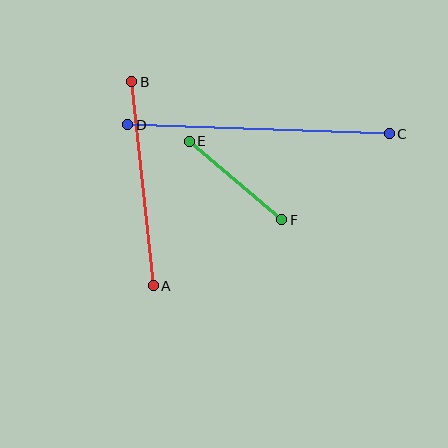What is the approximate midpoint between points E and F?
The midpoint is at approximately (236, 181) pixels.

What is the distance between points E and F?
The distance is approximately 121 pixels.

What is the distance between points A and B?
The distance is approximately 205 pixels.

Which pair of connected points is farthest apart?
Points C and D are farthest apart.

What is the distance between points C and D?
The distance is approximately 262 pixels.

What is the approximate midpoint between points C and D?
The midpoint is at approximately (259, 129) pixels.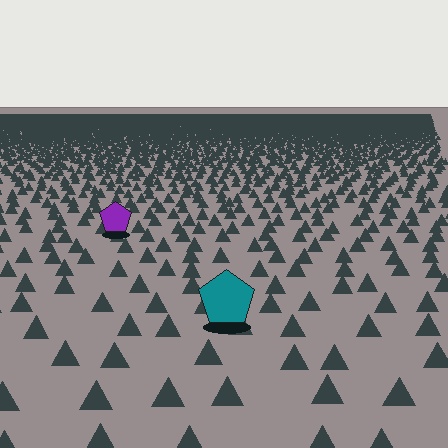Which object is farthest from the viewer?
The purple pentagon is farthest from the viewer. It appears smaller and the ground texture around it is denser.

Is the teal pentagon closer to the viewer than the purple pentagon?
Yes. The teal pentagon is closer — you can tell from the texture gradient: the ground texture is coarser near it.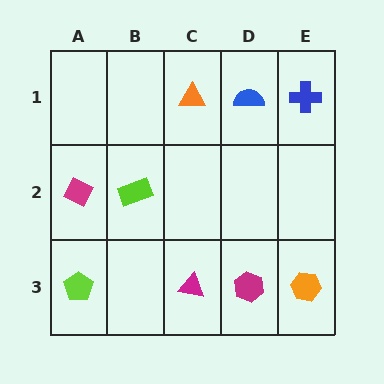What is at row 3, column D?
A magenta hexagon.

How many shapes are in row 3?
4 shapes.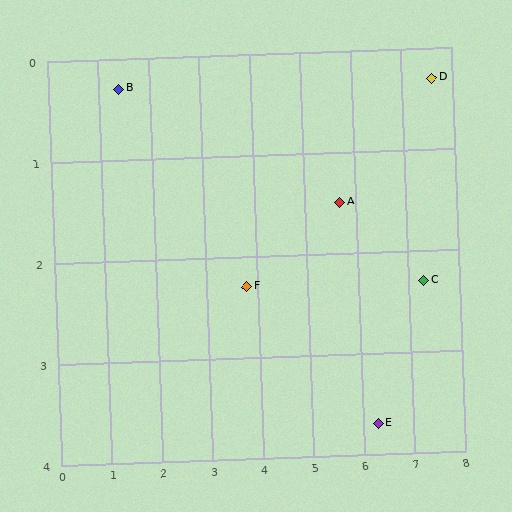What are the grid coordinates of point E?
Point E is at approximately (6.3, 3.7).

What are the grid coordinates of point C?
Point C is at approximately (7.3, 2.3).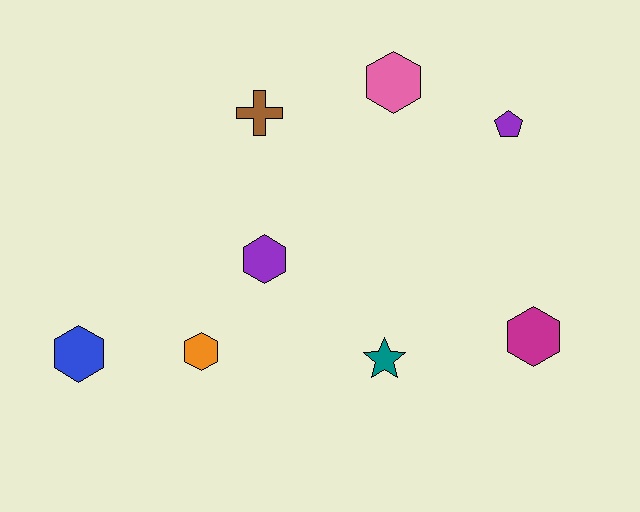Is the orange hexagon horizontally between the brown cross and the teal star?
No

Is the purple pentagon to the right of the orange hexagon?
Yes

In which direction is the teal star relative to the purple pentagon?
The teal star is below the purple pentagon.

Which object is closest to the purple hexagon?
The orange hexagon is closest to the purple hexagon.